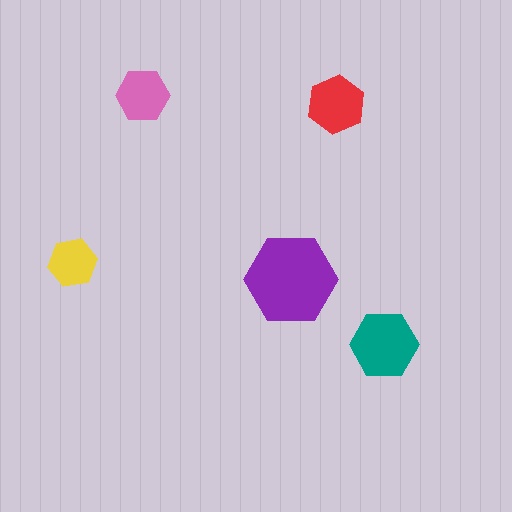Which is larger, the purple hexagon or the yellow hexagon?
The purple one.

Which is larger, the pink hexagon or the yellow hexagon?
The pink one.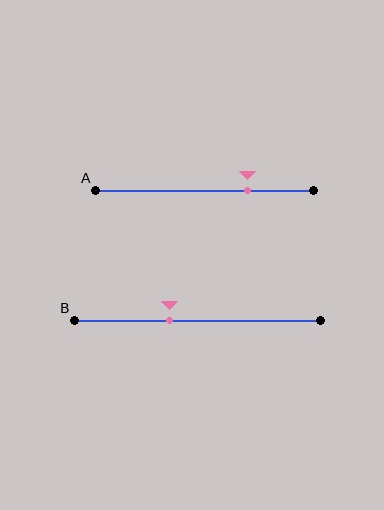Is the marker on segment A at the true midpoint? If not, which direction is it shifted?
No, the marker on segment A is shifted to the right by about 19% of the segment length.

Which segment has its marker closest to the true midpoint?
Segment B has its marker closest to the true midpoint.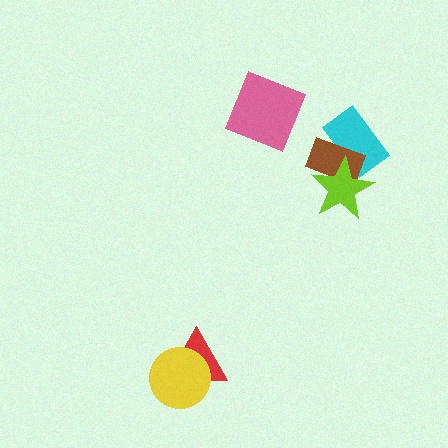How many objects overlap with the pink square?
0 objects overlap with the pink square.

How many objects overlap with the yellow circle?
1 object overlaps with the yellow circle.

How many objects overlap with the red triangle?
1 object overlaps with the red triangle.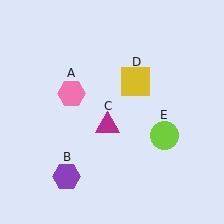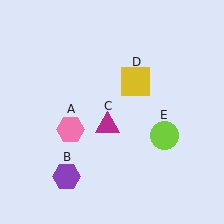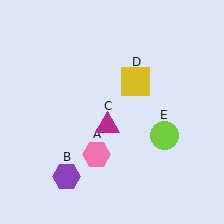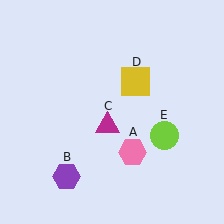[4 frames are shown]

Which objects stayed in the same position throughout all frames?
Purple hexagon (object B) and magenta triangle (object C) and yellow square (object D) and lime circle (object E) remained stationary.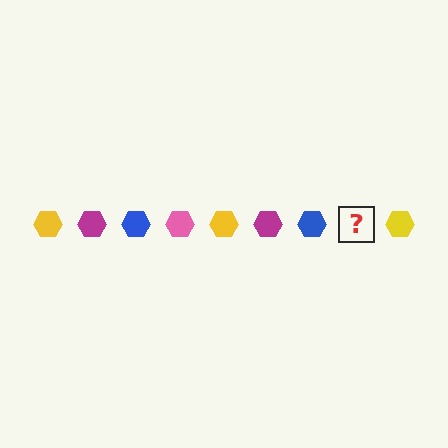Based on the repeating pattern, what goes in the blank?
The blank should be a pink hexagon.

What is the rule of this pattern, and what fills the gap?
The rule is that the pattern cycles through yellow, magenta, blue, pink hexagons. The gap should be filled with a pink hexagon.